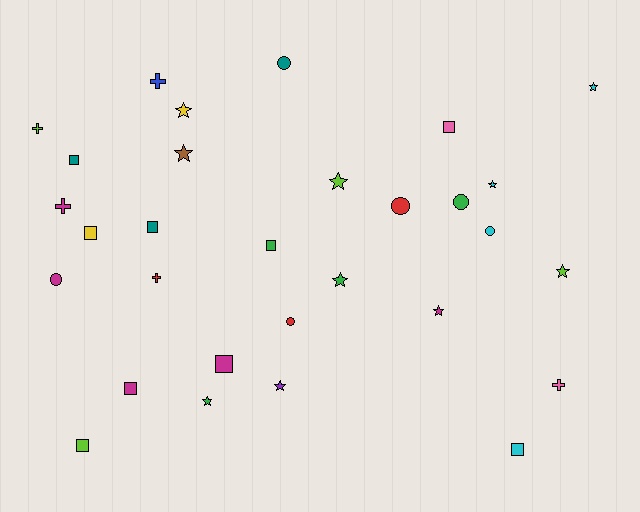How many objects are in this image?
There are 30 objects.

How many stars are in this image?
There are 10 stars.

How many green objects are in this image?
There are 4 green objects.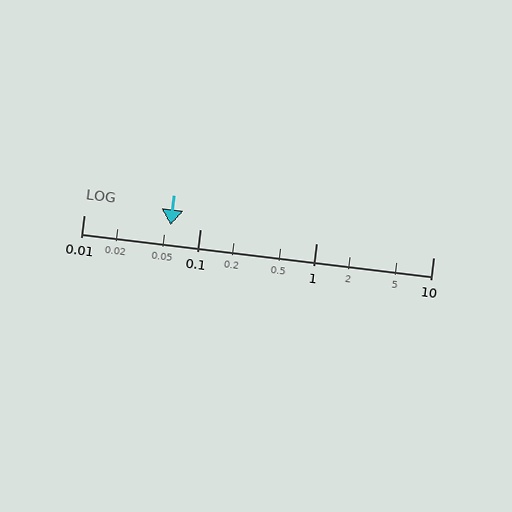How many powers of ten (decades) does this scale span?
The scale spans 3 decades, from 0.01 to 10.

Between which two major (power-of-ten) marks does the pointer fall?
The pointer is between 0.01 and 0.1.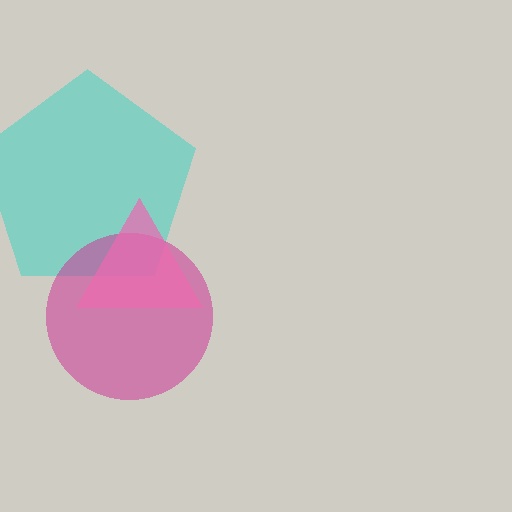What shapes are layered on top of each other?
The layered shapes are: a cyan pentagon, a magenta circle, a pink triangle.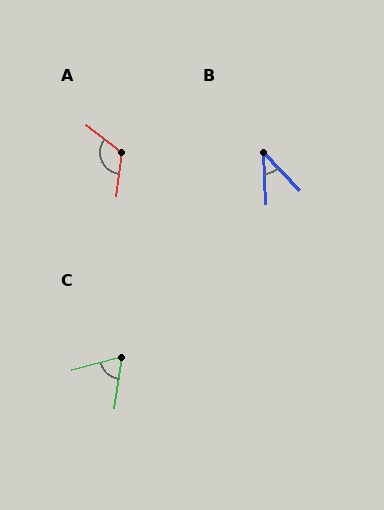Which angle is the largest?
A, at approximately 121 degrees.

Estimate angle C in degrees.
Approximately 68 degrees.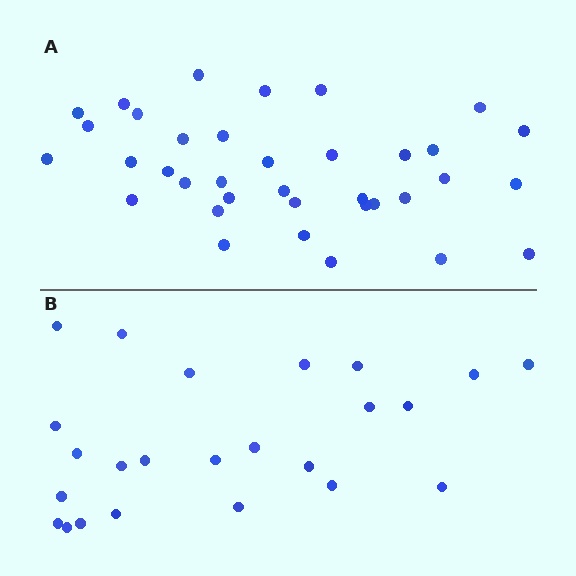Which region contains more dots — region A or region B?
Region A (the top region) has more dots.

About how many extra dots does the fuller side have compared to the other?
Region A has roughly 12 or so more dots than region B.